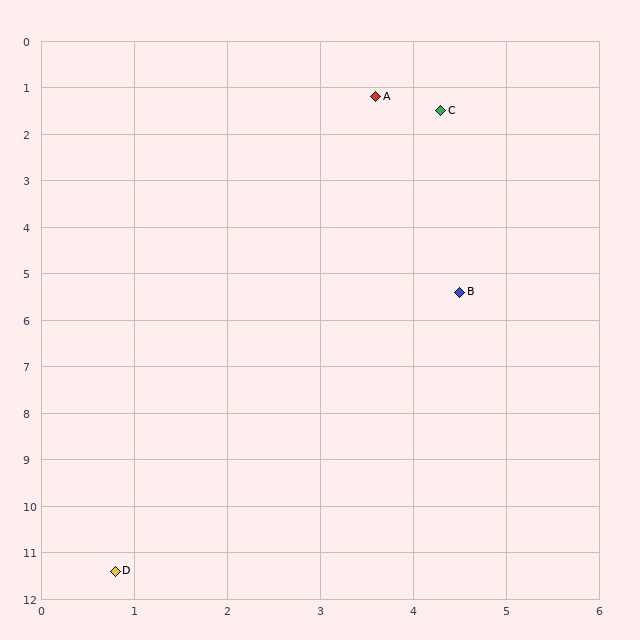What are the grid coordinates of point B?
Point B is at approximately (4.5, 5.4).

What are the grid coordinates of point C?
Point C is at approximately (4.3, 1.5).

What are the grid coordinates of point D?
Point D is at approximately (0.8, 11.4).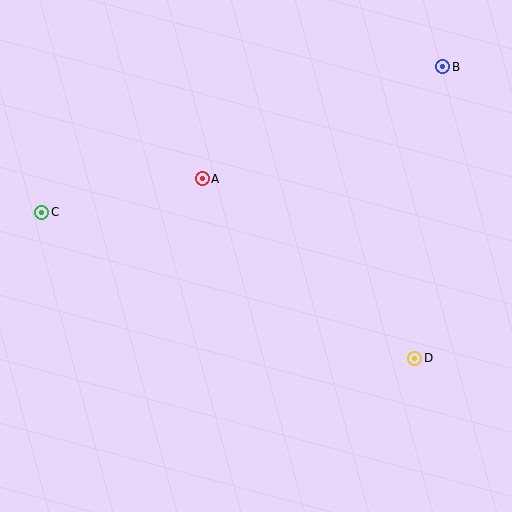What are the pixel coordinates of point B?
Point B is at (443, 67).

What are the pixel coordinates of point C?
Point C is at (42, 212).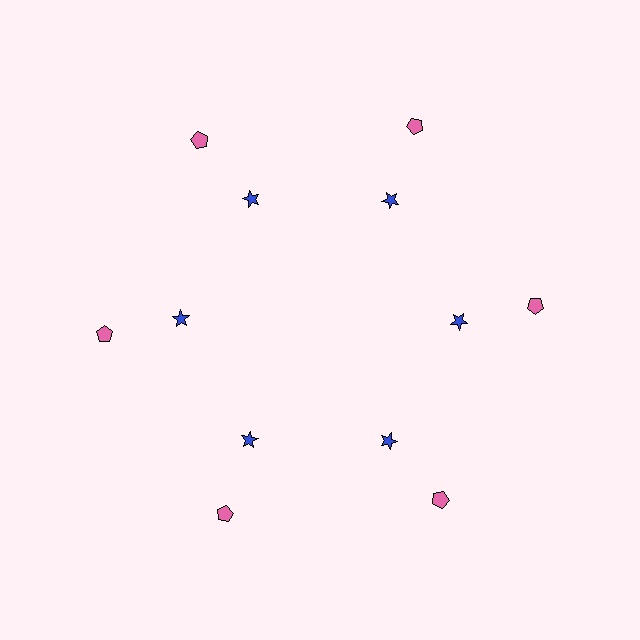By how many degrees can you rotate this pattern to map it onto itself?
The pattern maps onto itself every 60 degrees of rotation.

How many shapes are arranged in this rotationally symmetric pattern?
There are 12 shapes, arranged in 6 groups of 2.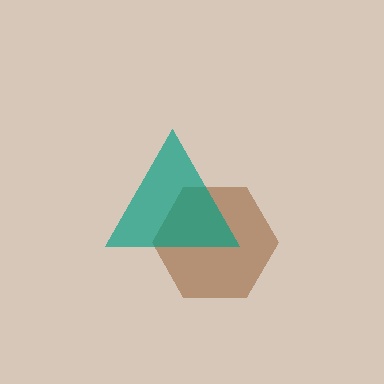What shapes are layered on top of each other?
The layered shapes are: a brown hexagon, a teal triangle.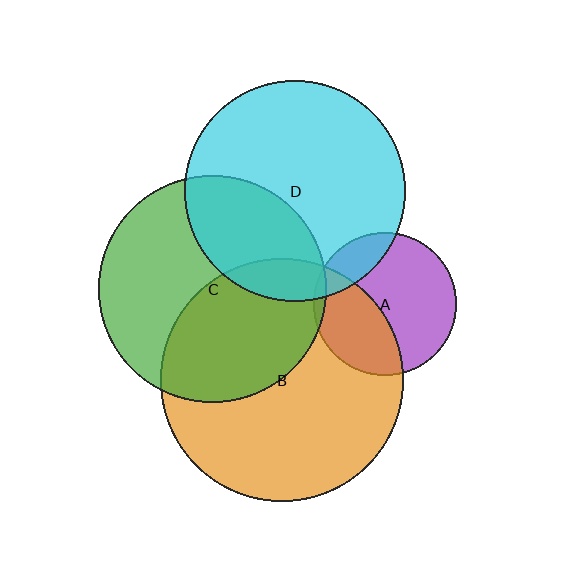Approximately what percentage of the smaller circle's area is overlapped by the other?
Approximately 10%.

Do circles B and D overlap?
Yes.